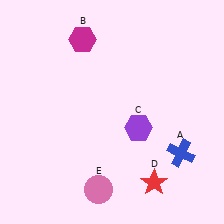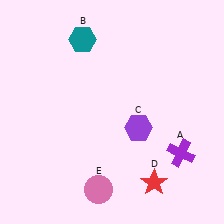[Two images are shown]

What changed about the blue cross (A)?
In Image 1, A is blue. In Image 2, it changed to purple.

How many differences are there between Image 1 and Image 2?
There are 2 differences between the two images.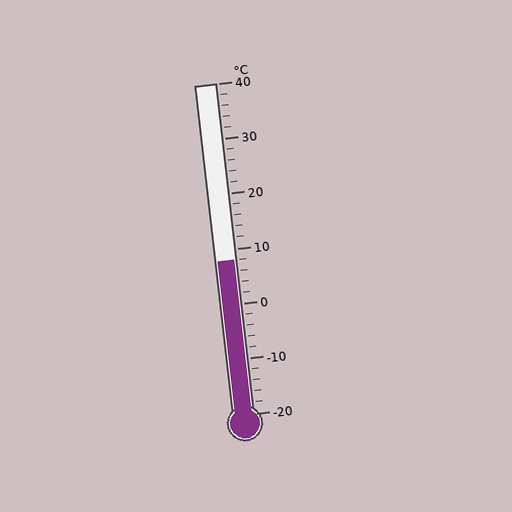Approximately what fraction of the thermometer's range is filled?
The thermometer is filled to approximately 45% of its range.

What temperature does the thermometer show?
The thermometer shows approximately 8°C.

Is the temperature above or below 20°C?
The temperature is below 20°C.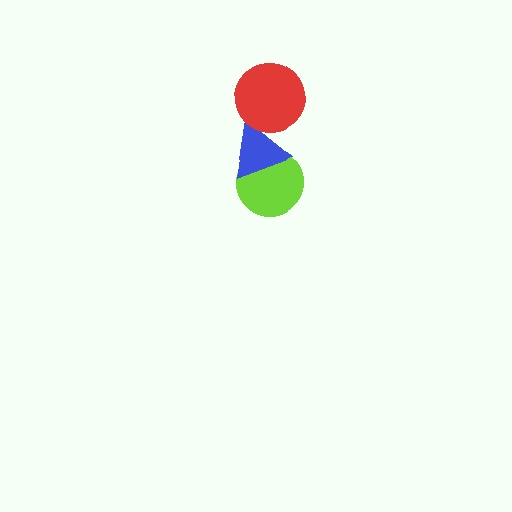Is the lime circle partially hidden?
Yes, it is partially covered by another shape.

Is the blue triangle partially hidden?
Yes, it is partially covered by another shape.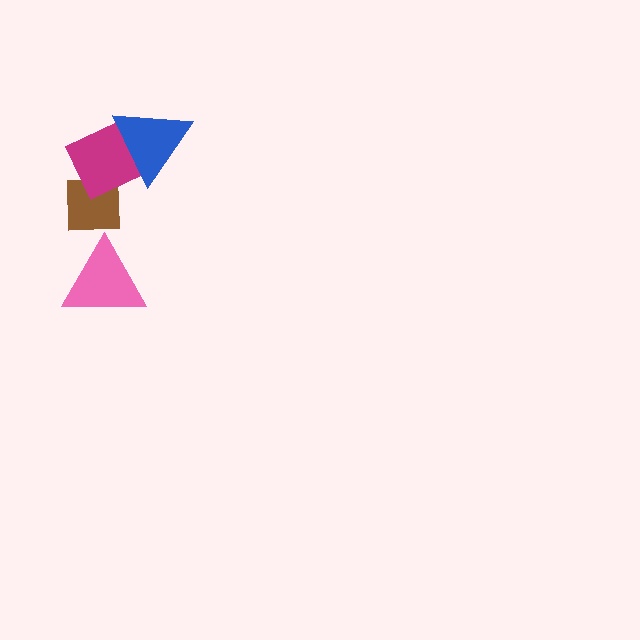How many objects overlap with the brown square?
1 object overlaps with the brown square.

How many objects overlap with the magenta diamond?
2 objects overlap with the magenta diamond.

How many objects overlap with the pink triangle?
0 objects overlap with the pink triangle.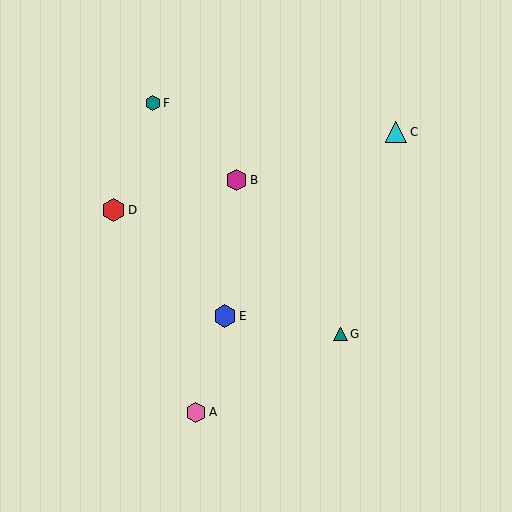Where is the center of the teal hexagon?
The center of the teal hexagon is at (153, 103).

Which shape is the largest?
The red hexagon (labeled D) is the largest.